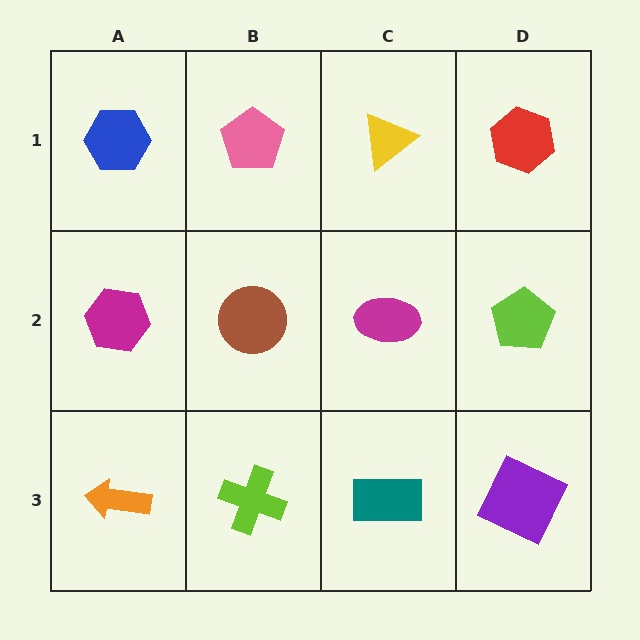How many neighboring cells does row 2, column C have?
4.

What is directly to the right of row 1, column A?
A pink pentagon.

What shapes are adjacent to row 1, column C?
A magenta ellipse (row 2, column C), a pink pentagon (row 1, column B), a red hexagon (row 1, column D).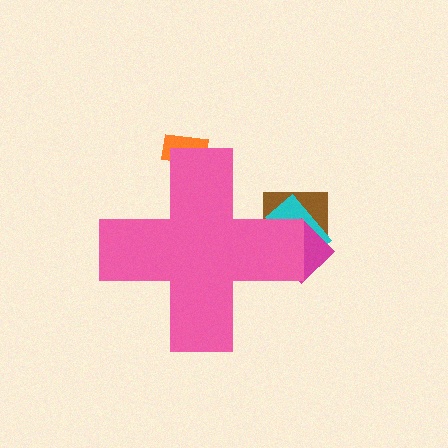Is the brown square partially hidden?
Yes, the brown square is partially hidden behind the pink cross.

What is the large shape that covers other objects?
A pink cross.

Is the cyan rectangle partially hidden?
Yes, the cyan rectangle is partially hidden behind the pink cross.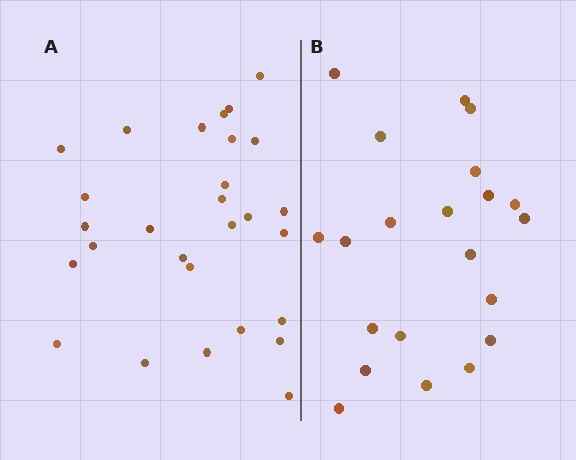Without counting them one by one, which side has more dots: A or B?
Region A (the left region) has more dots.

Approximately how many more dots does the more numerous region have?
Region A has roughly 8 or so more dots than region B.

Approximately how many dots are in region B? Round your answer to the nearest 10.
About 20 dots. (The exact count is 21, which rounds to 20.)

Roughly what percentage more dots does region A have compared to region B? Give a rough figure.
About 35% more.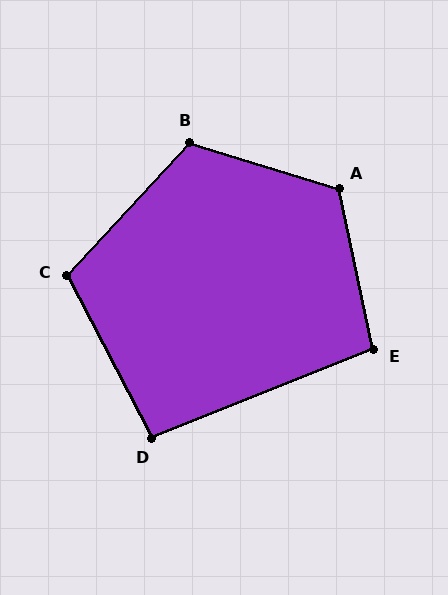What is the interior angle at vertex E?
Approximately 100 degrees (obtuse).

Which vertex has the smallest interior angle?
D, at approximately 96 degrees.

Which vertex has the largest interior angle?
A, at approximately 119 degrees.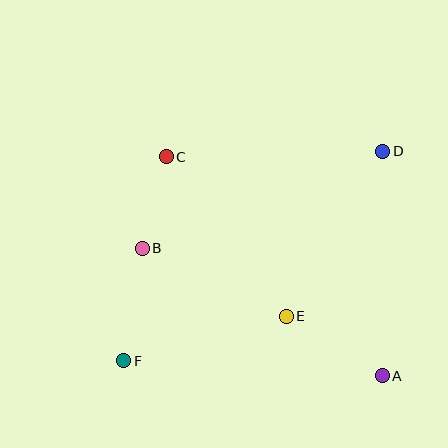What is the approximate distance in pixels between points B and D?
The distance between B and D is approximately 260 pixels.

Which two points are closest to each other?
Points B and C are closest to each other.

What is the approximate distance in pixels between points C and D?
The distance between C and D is approximately 217 pixels.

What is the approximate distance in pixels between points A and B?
The distance between A and B is approximately 272 pixels.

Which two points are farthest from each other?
Points D and F are farthest from each other.